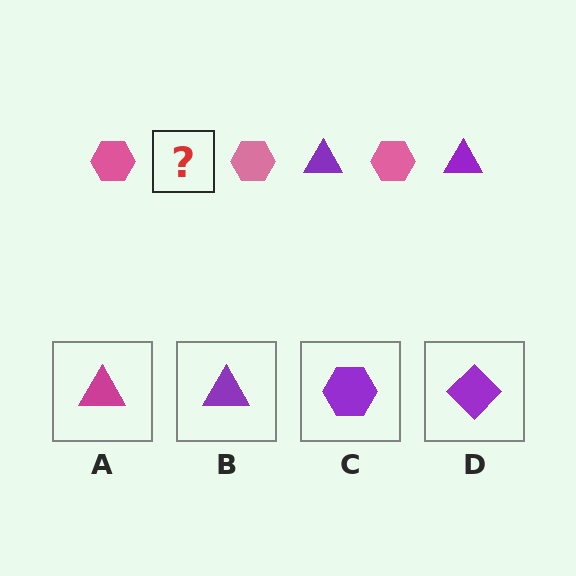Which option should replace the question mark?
Option B.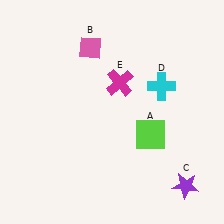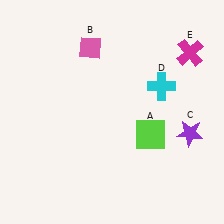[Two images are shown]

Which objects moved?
The objects that moved are: the purple star (C), the magenta cross (E).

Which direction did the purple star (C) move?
The purple star (C) moved up.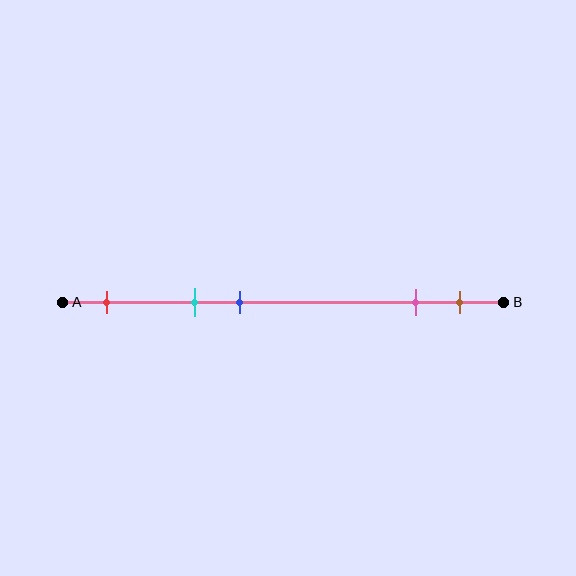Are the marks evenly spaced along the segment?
No, the marks are not evenly spaced.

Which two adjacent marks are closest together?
The pink and brown marks are the closest adjacent pair.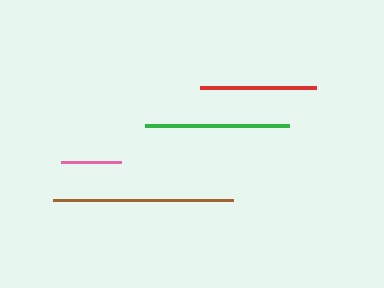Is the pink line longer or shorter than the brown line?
The brown line is longer than the pink line.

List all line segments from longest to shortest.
From longest to shortest: brown, green, red, pink.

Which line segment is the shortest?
The pink line is the shortest at approximately 60 pixels.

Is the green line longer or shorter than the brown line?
The brown line is longer than the green line.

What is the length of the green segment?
The green segment is approximately 144 pixels long.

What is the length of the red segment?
The red segment is approximately 115 pixels long.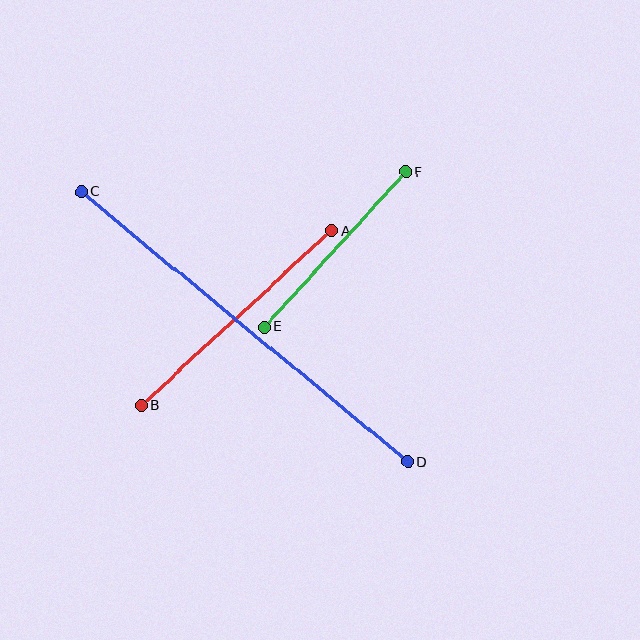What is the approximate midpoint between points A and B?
The midpoint is at approximately (236, 318) pixels.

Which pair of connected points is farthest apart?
Points C and D are farthest apart.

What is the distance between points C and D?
The distance is approximately 424 pixels.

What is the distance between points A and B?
The distance is approximately 258 pixels.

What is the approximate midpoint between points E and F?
The midpoint is at approximately (335, 249) pixels.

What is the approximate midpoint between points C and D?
The midpoint is at approximately (244, 327) pixels.